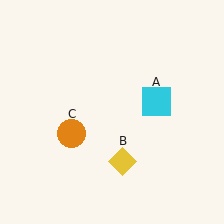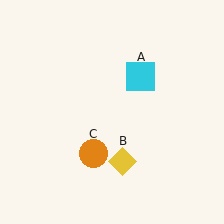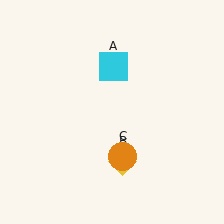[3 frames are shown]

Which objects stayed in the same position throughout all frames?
Yellow diamond (object B) remained stationary.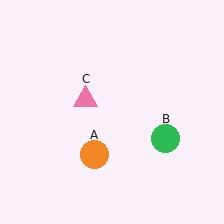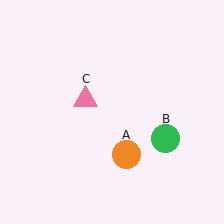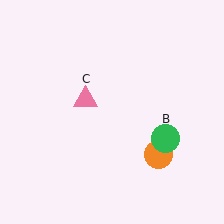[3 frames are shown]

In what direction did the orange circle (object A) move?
The orange circle (object A) moved right.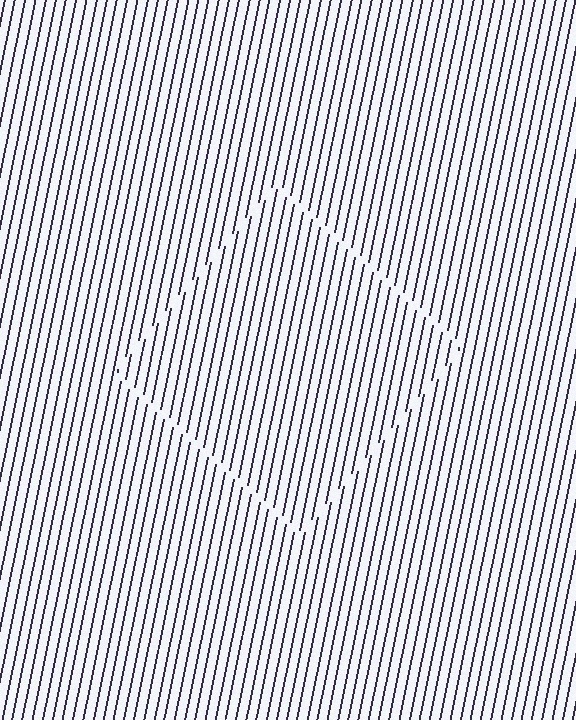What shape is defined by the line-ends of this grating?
An illusory square. The interior of the shape contains the same grating, shifted by half a period — the contour is defined by the phase discontinuity where line-ends from the inner and outer gratings abut.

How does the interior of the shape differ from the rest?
The interior of the shape contains the same grating, shifted by half a period — the contour is defined by the phase discontinuity where line-ends from the inner and outer gratings abut.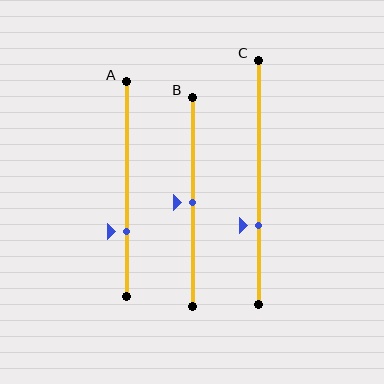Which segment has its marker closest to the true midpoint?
Segment B has its marker closest to the true midpoint.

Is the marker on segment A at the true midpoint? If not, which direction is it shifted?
No, the marker on segment A is shifted downward by about 20% of the segment length.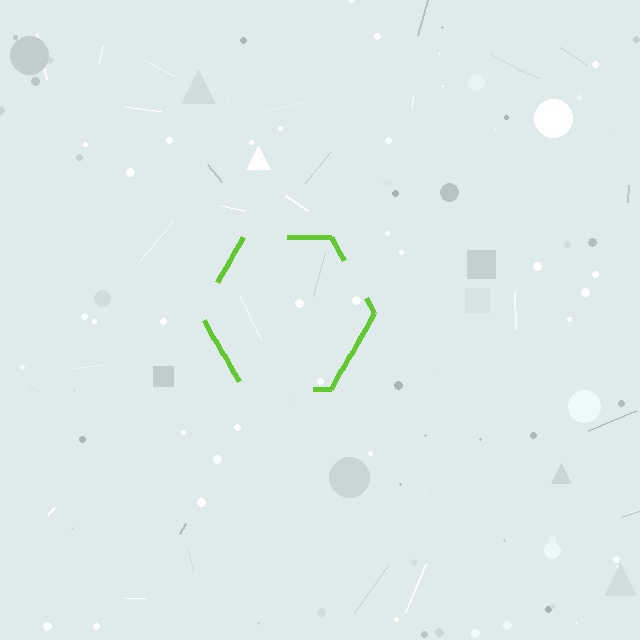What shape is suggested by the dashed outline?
The dashed outline suggests a hexagon.